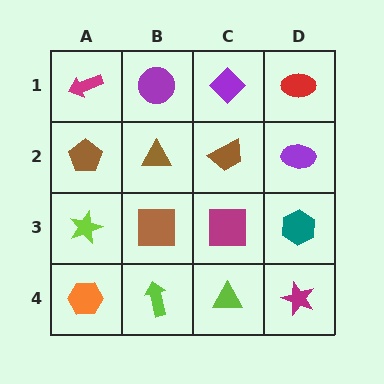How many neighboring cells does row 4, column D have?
2.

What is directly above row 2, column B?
A purple circle.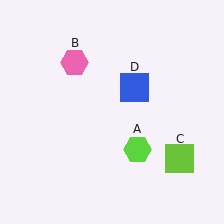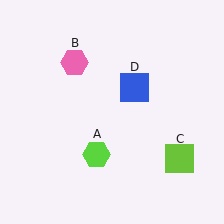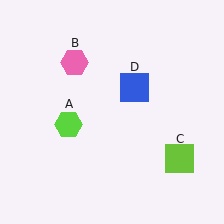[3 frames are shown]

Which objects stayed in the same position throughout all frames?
Pink hexagon (object B) and lime square (object C) and blue square (object D) remained stationary.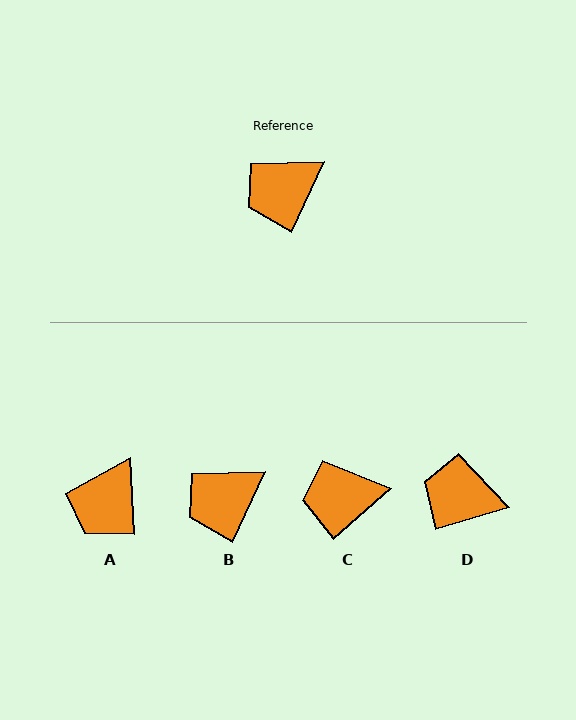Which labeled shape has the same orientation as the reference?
B.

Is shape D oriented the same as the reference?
No, it is off by about 48 degrees.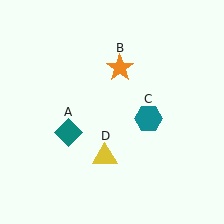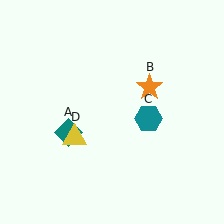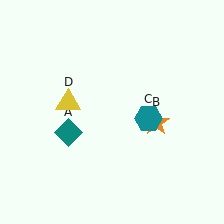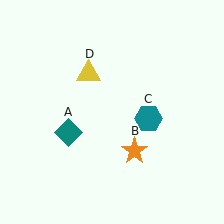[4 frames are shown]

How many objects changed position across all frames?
2 objects changed position: orange star (object B), yellow triangle (object D).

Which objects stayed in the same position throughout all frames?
Teal diamond (object A) and teal hexagon (object C) remained stationary.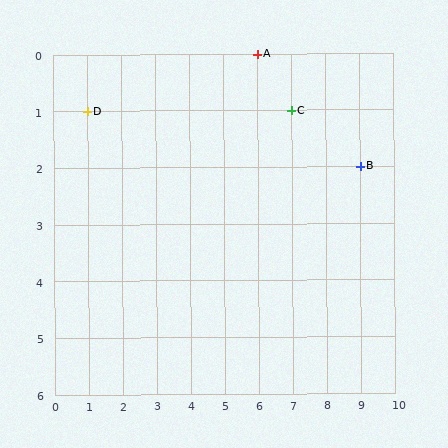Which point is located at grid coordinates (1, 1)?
Point D is at (1, 1).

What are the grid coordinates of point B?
Point B is at grid coordinates (9, 2).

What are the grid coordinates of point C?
Point C is at grid coordinates (7, 1).